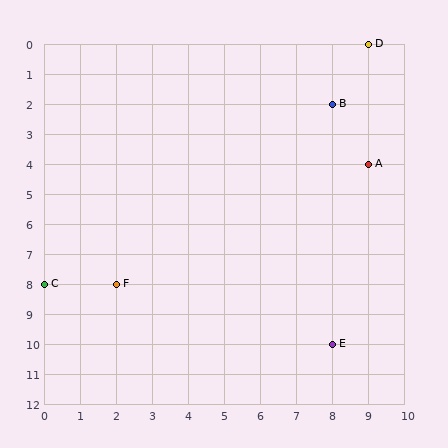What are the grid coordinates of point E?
Point E is at grid coordinates (8, 10).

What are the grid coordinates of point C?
Point C is at grid coordinates (0, 8).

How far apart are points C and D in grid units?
Points C and D are 9 columns and 8 rows apart (about 12.0 grid units diagonally).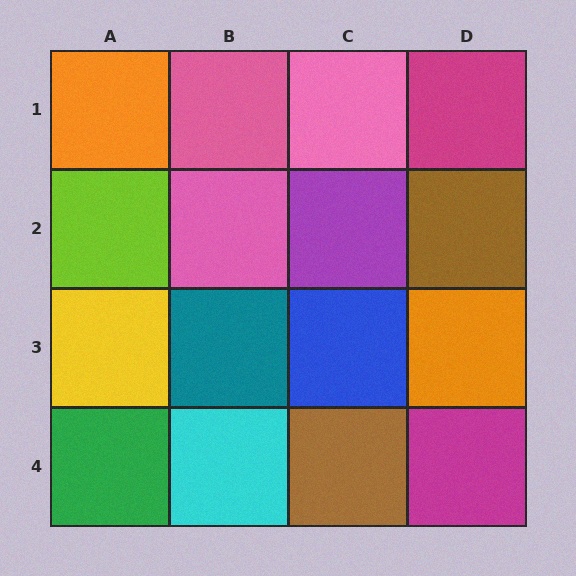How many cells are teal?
1 cell is teal.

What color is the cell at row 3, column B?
Teal.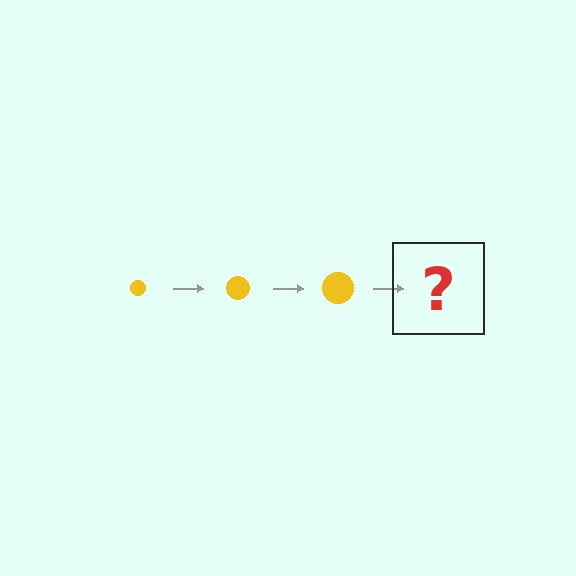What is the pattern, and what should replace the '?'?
The pattern is that the circle gets progressively larger each step. The '?' should be a yellow circle, larger than the previous one.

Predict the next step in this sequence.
The next step is a yellow circle, larger than the previous one.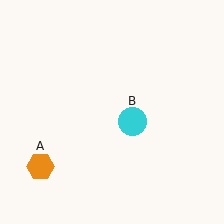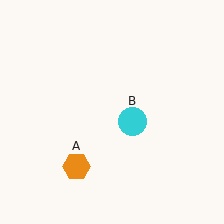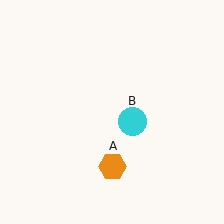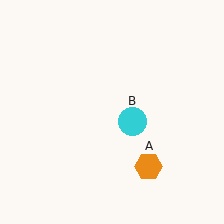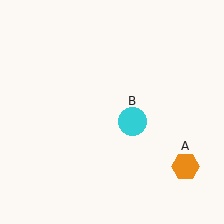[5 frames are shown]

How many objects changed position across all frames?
1 object changed position: orange hexagon (object A).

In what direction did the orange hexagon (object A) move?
The orange hexagon (object A) moved right.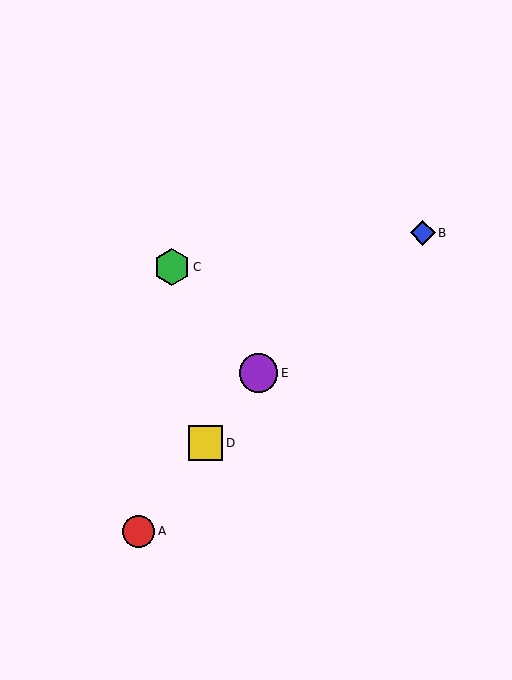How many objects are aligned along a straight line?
3 objects (A, D, E) are aligned along a straight line.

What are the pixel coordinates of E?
Object E is at (258, 373).